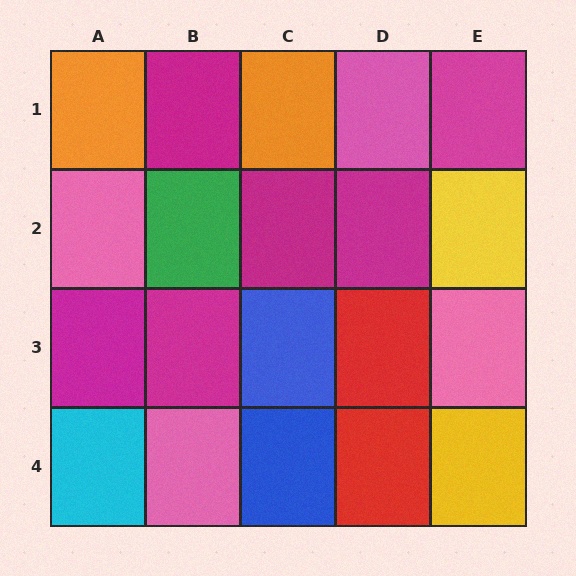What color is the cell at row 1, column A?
Orange.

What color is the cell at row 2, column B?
Green.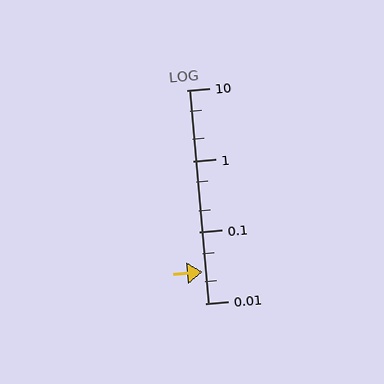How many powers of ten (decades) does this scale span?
The scale spans 3 decades, from 0.01 to 10.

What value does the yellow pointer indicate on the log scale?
The pointer indicates approximately 0.028.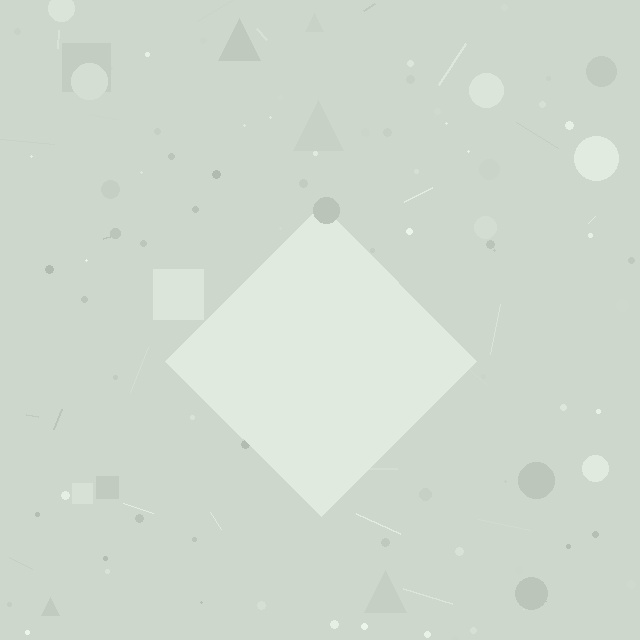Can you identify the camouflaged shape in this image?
The camouflaged shape is a diamond.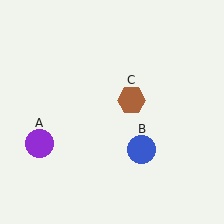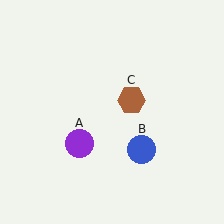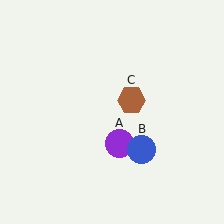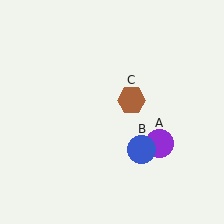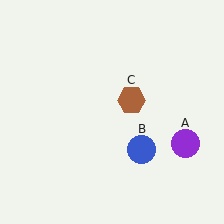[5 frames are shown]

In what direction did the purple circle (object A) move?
The purple circle (object A) moved right.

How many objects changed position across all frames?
1 object changed position: purple circle (object A).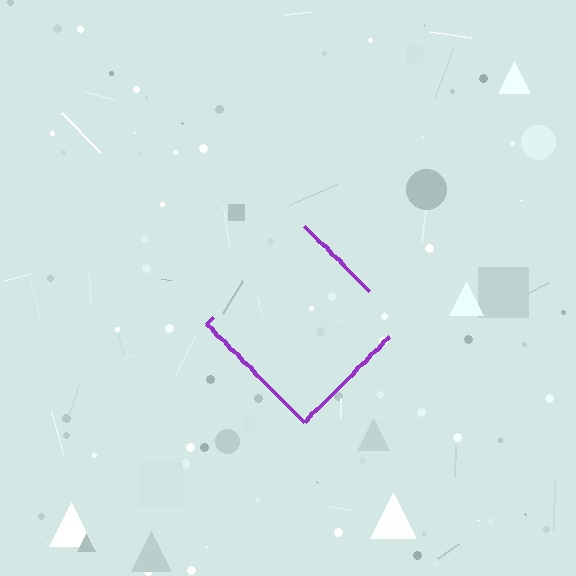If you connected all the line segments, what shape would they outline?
They would outline a diamond.